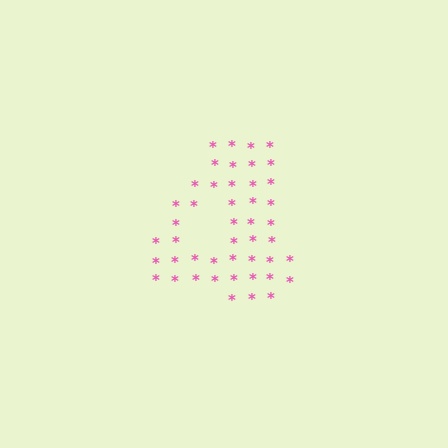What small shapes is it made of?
It is made of small asterisks.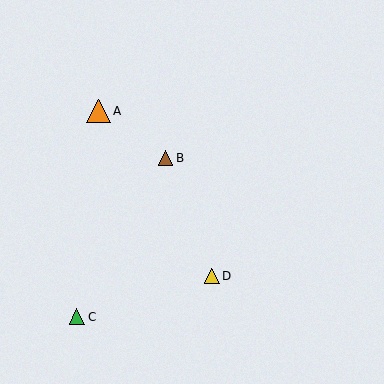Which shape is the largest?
The orange triangle (labeled A) is the largest.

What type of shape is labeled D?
Shape D is a yellow triangle.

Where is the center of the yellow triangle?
The center of the yellow triangle is at (212, 276).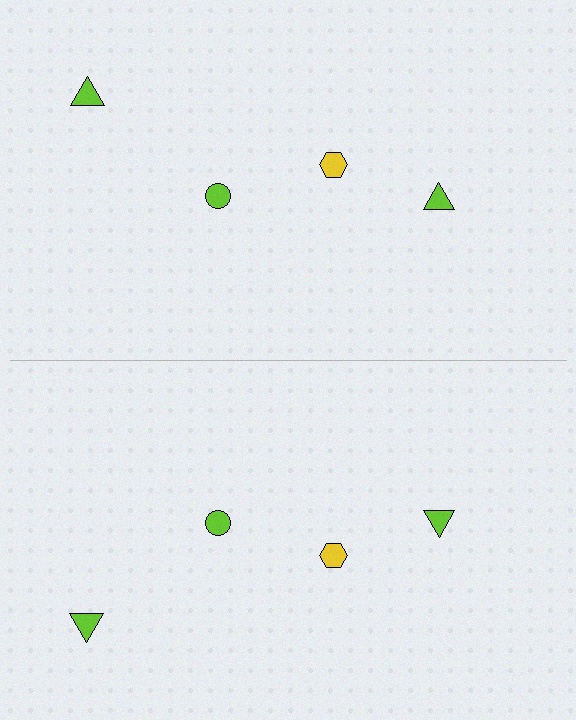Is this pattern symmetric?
Yes, this pattern has bilateral (reflection) symmetry.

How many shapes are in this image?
There are 8 shapes in this image.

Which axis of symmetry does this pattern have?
The pattern has a horizontal axis of symmetry running through the center of the image.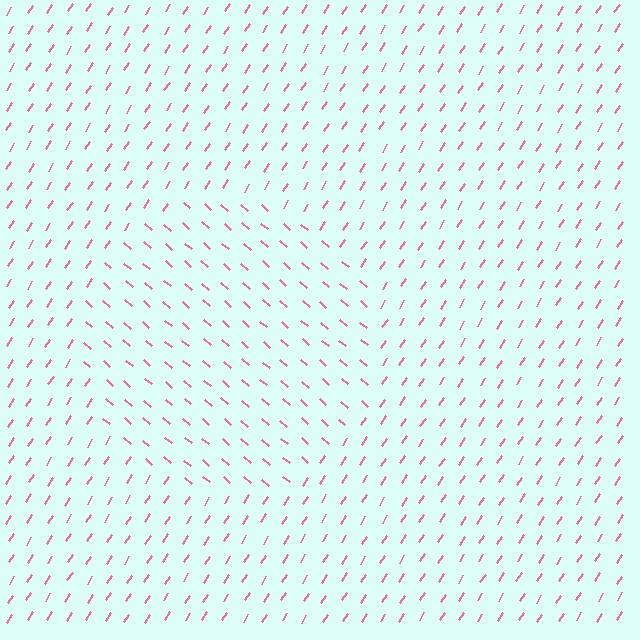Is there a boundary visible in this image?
Yes, there is a texture boundary formed by a change in line orientation.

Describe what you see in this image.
The image is filled with small pink line segments. A circle region in the image has lines oriented differently from the surrounding lines, creating a visible texture boundary.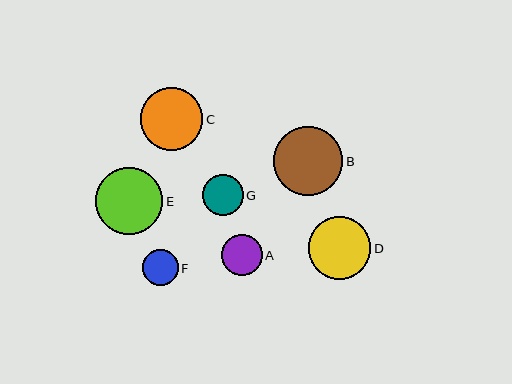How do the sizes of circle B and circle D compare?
Circle B and circle D are approximately the same size.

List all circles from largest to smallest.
From largest to smallest: B, E, C, D, G, A, F.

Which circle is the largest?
Circle B is the largest with a size of approximately 69 pixels.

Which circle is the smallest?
Circle F is the smallest with a size of approximately 36 pixels.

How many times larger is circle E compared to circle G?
Circle E is approximately 1.6 times the size of circle G.